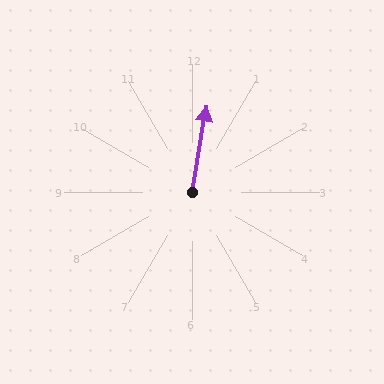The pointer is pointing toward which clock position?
Roughly 12 o'clock.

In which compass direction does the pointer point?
North.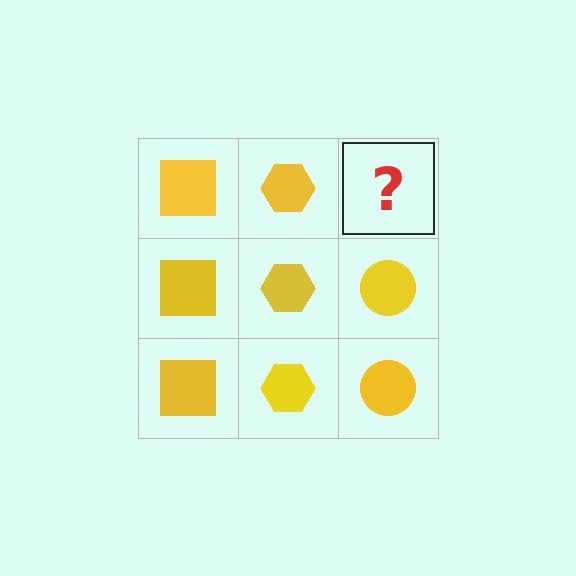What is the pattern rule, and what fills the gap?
The rule is that each column has a consistent shape. The gap should be filled with a yellow circle.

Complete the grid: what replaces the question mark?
The question mark should be replaced with a yellow circle.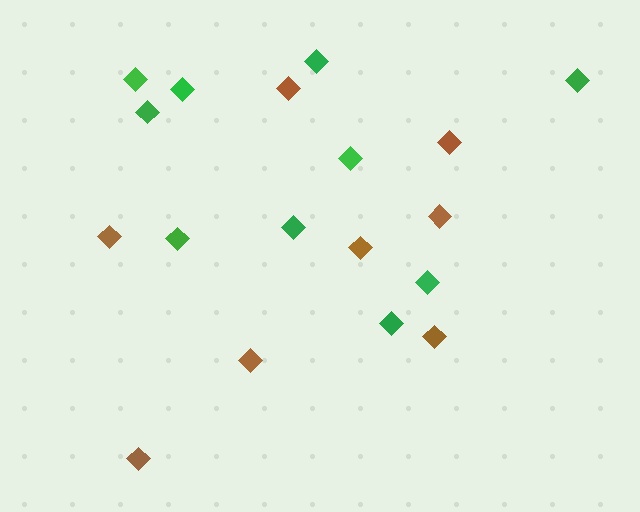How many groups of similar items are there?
There are 2 groups: one group of brown diamonds (8) and one group of green diamonds (10).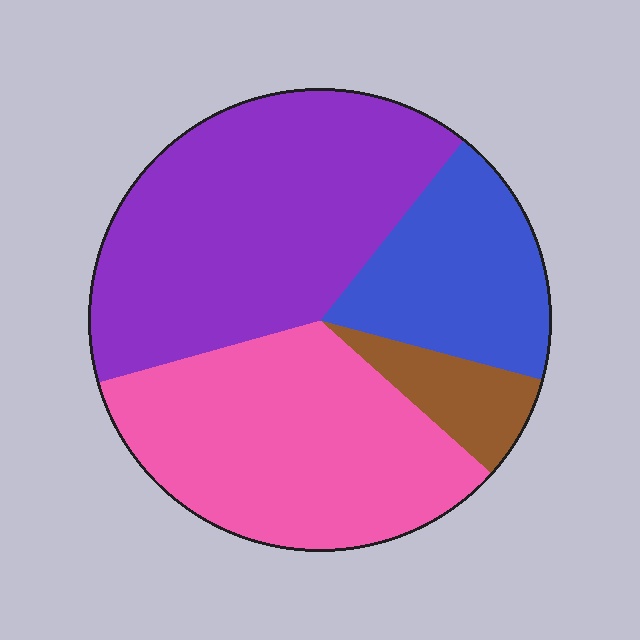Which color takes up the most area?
Purple, at roughly 40%.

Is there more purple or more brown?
Purple.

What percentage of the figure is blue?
Blue covers roughly 20% of the figure.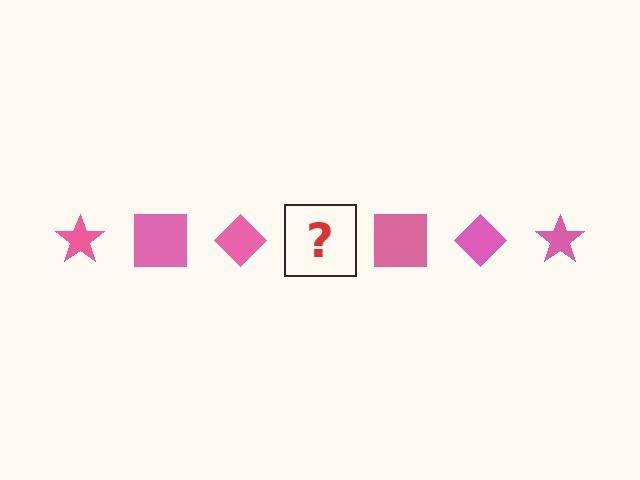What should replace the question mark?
The question mark should be replaced with a pink star.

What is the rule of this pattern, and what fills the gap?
The rule is that the pattern cycles through star, square, diamond shapes in pink. The gap should be filled with a pink star.